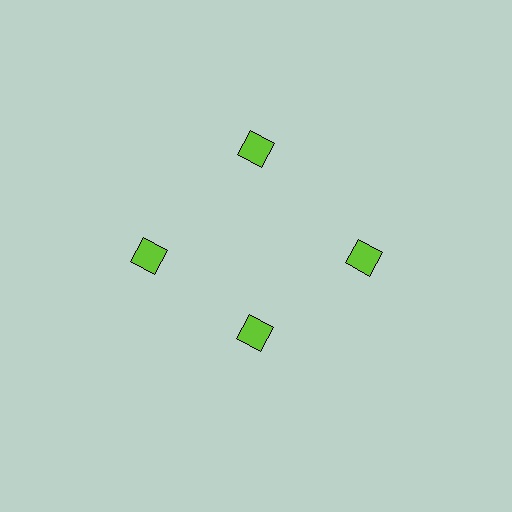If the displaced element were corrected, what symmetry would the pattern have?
It would have 4-fold rotational symmetry — the pattern would map onto itself every 90 degrees.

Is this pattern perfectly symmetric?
No. The 4 lime diamonds are arranged in a ring, but one element near the 6 o'clock position is pulled inward toward the center, breaking the 4-fold rotational symmetry.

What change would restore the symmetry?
The symmetry would be restored by moving it outward, back onto the ring so that all 4 diamonds sit at equal angles and equal distance from the center.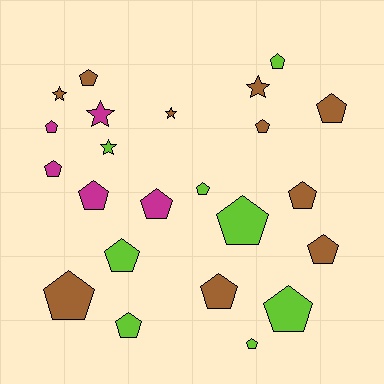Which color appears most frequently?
Brown, with 10 objects.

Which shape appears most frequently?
Pentagon, with 18 objects.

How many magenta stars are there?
There is 1 magenta star.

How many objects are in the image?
There are 23 objects.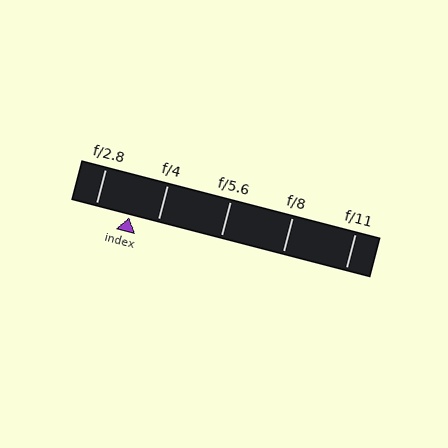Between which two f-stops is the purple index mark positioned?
The index mark is between f/2.8 and f/4.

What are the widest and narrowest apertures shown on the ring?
The widest aperture shown is f/2.8 and the narrowest is f/11.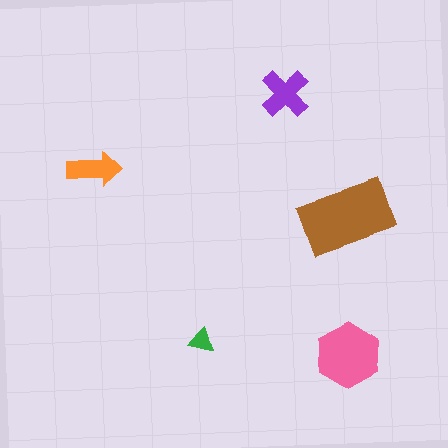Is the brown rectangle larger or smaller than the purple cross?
Larger.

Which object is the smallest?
The green triangle.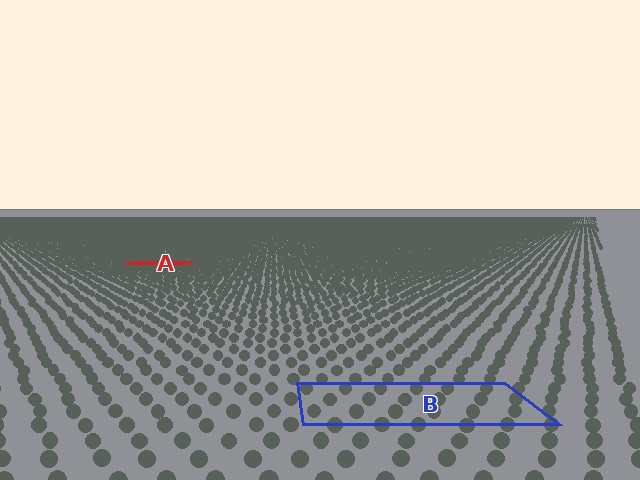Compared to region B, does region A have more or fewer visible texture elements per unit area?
Region A has more texture elements per unit area — they are packed more densely because it is farther away.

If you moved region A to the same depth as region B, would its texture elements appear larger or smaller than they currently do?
They would appear larger. At a closer depth, the same texture elements are projected at a bigger on-screen size.